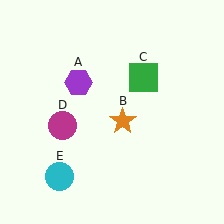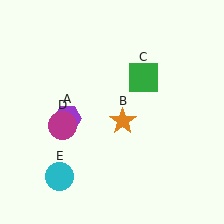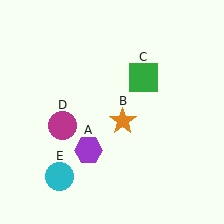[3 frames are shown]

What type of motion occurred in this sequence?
The purple hexagon (object A) rotated counterclockwise around the center of the scene.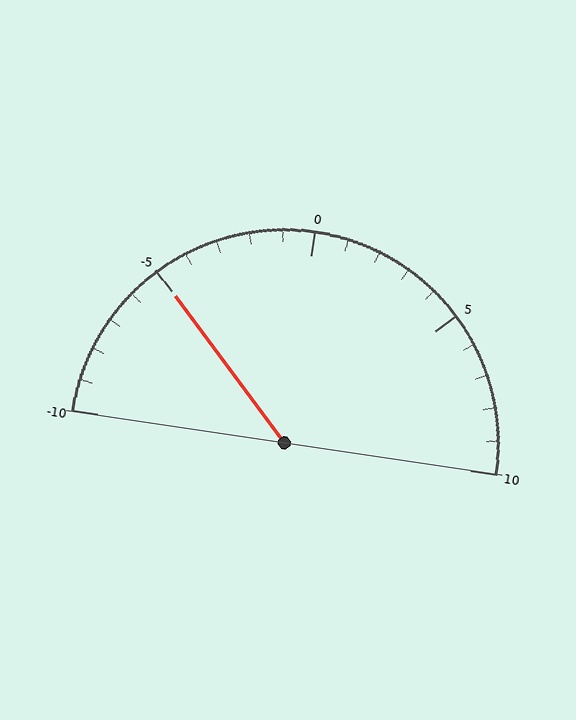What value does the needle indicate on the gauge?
The needle indicates approximately -5.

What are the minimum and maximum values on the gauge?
The gauge ranges from -10 to 10.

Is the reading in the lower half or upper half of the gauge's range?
The reading is in the lower half of the range (-10 to 10).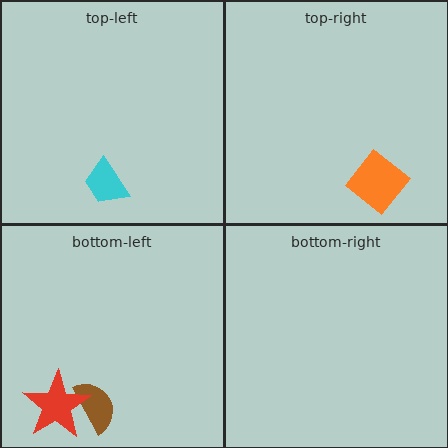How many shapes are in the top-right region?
1.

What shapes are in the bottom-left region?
The brown semicircle, the red star.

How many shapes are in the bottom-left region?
2.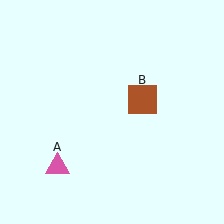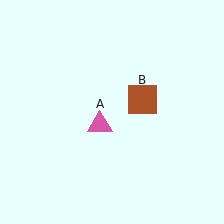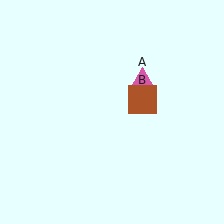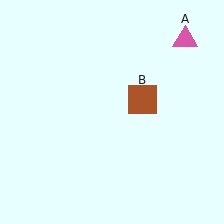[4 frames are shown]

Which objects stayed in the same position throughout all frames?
Brown square (object B) remained stationary.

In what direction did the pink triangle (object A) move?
The pink triangle (object A) moved up and to the right.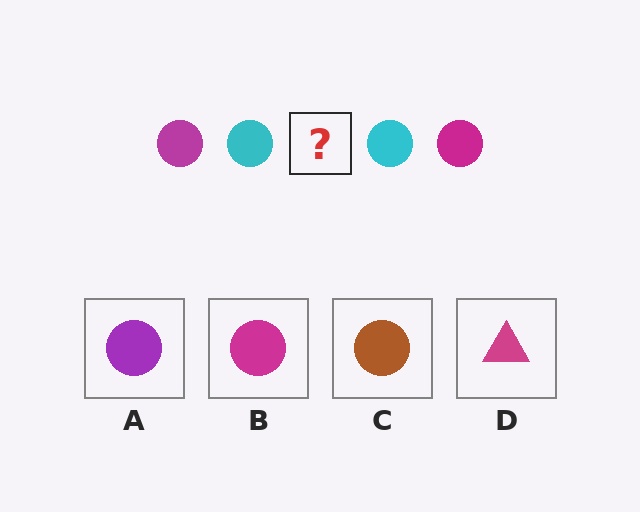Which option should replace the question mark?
Option B.